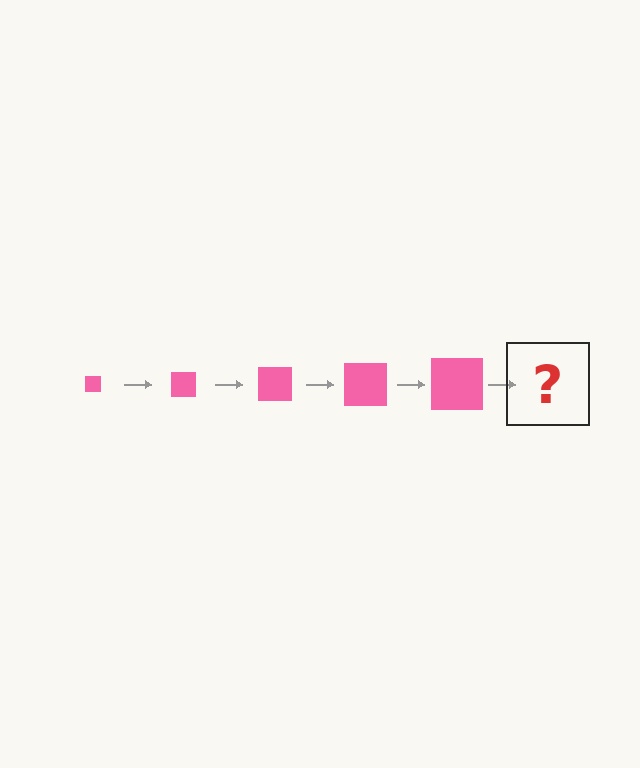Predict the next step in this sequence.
The next step is a pink square, larger than the previous one.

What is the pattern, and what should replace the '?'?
The pattern is that the square gets progressively larger each step. The '?' should be a pink square, larger than the previous one.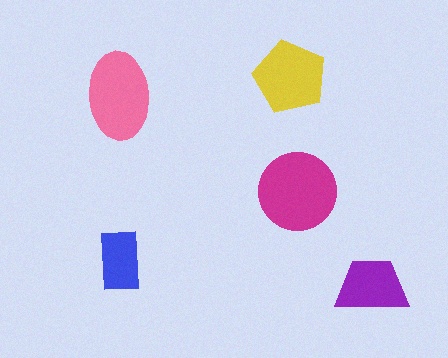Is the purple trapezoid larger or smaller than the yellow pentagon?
Smaller.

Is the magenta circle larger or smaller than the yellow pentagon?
Larger.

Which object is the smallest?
The blue rectangle.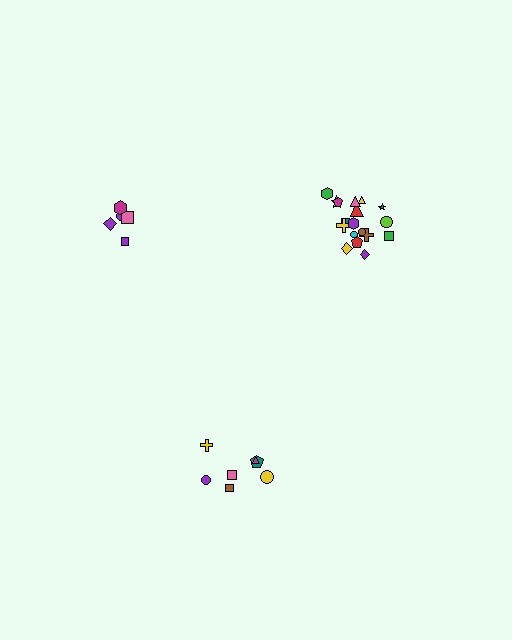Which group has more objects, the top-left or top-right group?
The top-right group.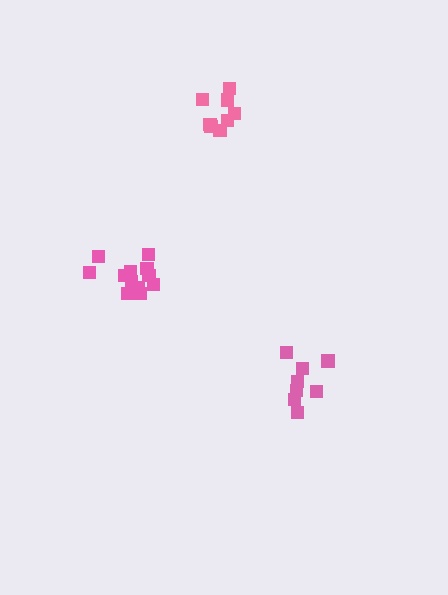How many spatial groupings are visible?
There are 3 spatial groupings.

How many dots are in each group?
Group 1: 8 dots, Group 2: 12 dots, Group 3: 8 dots (28 total).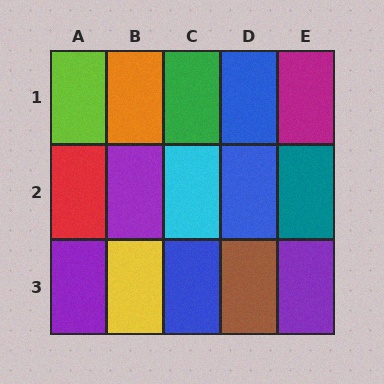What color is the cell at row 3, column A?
Purple.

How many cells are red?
1 cell is red.